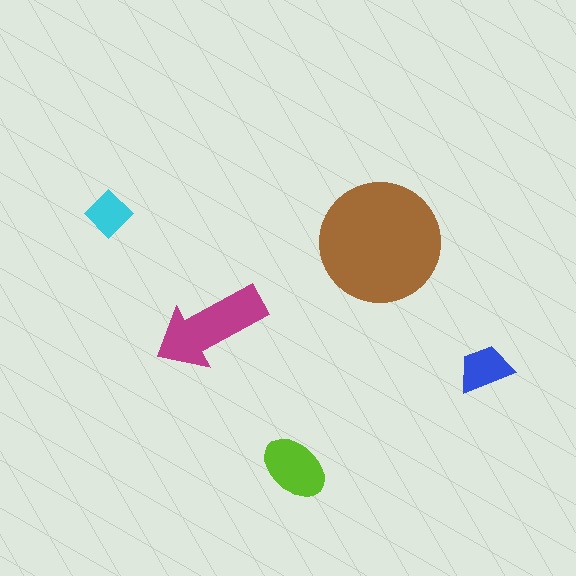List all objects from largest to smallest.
The brown circle, the magenta arrow, the lime ellipse, the blue trapezoid, the cyan diamond.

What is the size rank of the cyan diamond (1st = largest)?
5th.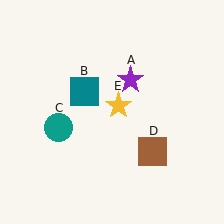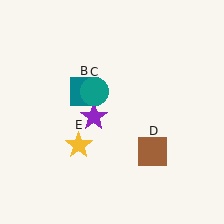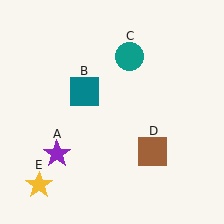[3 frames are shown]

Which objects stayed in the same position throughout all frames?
Teal square (object B) and brown square (object D) remained stationary.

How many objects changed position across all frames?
3 objects changed position: purple star (object A), teal circle (object C), yellow star (object E).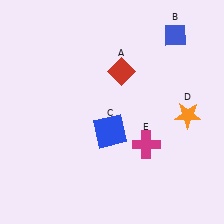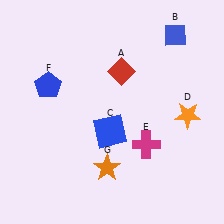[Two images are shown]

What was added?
A blue pentagon (F), an orange star (G) were added in Image 2.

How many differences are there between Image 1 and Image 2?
There are 2 differences between the two images.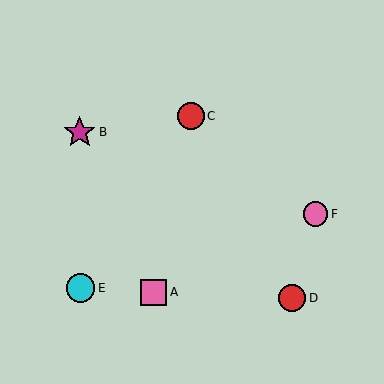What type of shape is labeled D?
Shape D is a red circle.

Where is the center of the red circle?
The center of the red circle is at (292, 298).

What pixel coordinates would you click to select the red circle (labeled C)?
Click at (191, 116) to select the red circle C.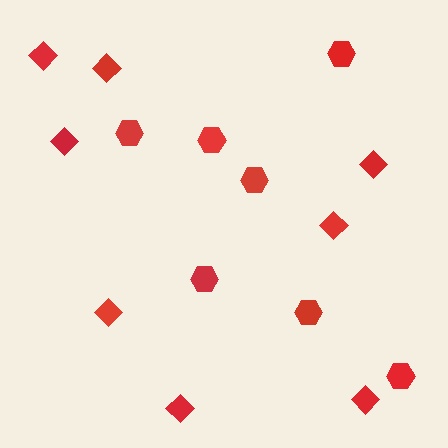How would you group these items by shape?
There are 2 groups: one group of hexagons (7) and one group of diamonds (8).